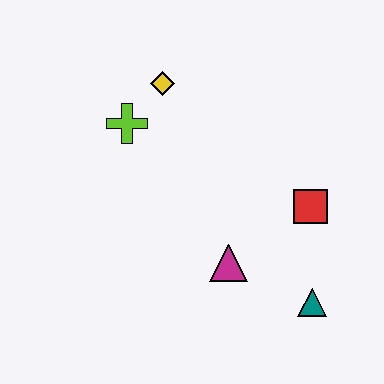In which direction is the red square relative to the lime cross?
The red square is to the right of the lime cross.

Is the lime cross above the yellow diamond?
No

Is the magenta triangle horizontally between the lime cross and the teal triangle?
Yes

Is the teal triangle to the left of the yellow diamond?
No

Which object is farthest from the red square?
The lime cross is farthest from the red square.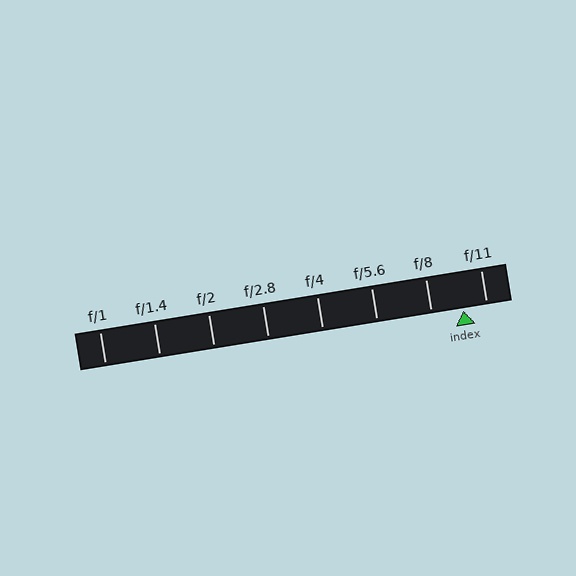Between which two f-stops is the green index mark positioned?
The index mark is between f/8 and f/11.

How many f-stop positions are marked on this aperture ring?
There are 8 f-stop positions marked.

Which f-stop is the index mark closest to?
The index mark is closest to f/11.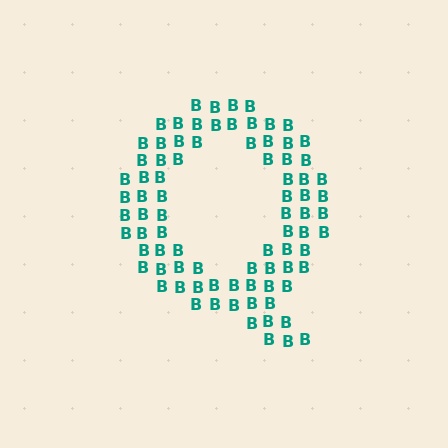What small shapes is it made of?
It is made of small letter B's.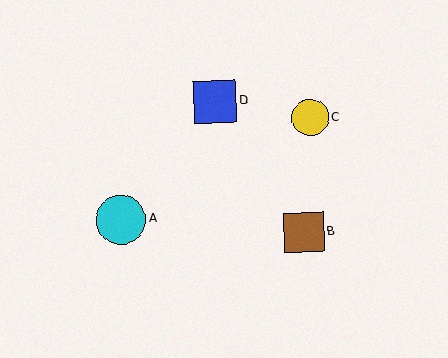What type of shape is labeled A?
Shape A is a cyan circle.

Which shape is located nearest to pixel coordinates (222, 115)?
The blue square (labeled D) at (215, 102) is nearest to that location.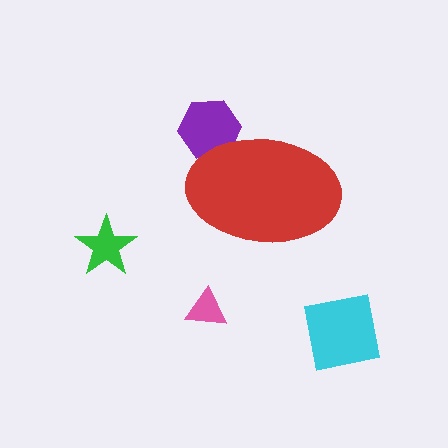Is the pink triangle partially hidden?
No, the pink triangle is fully visible.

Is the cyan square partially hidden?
No, the cyan square is fully visible.